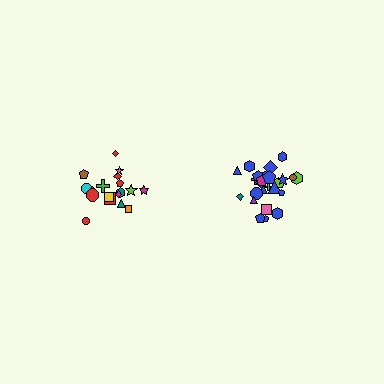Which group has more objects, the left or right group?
The right group.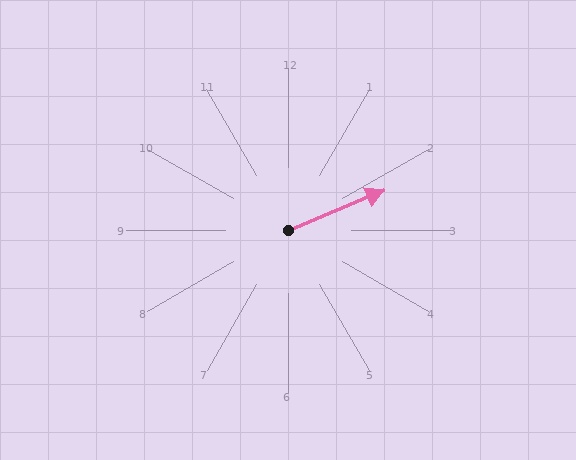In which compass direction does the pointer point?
Northeast.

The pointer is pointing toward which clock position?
Roughly 2 o'clock.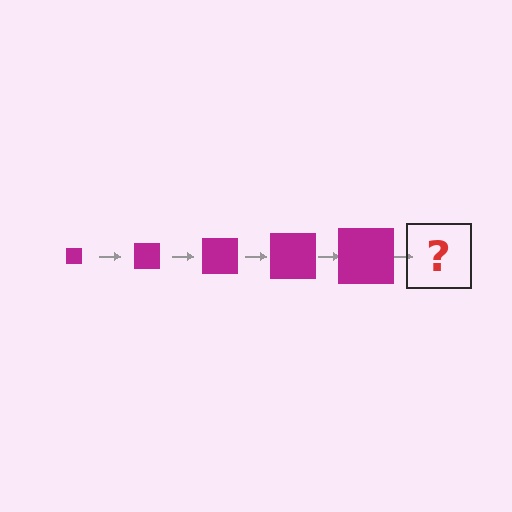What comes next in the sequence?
The next element should be a magenta square, larger than the previous one.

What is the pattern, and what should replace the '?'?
The pattern is that the square gets progressively larger each step. The '?' should be a magenta square, larger than the previous one.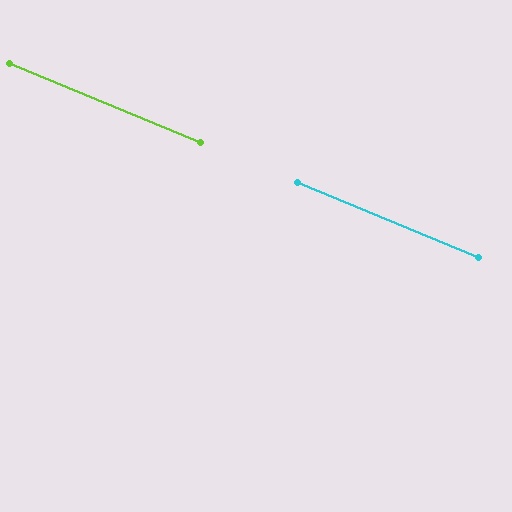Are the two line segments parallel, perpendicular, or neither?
Parallel — their directions differ by only 0.1°.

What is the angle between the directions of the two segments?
Approximately 0 degrees.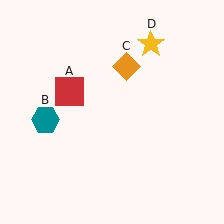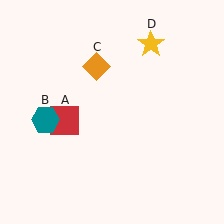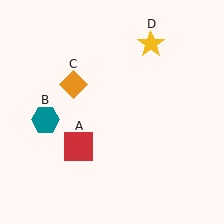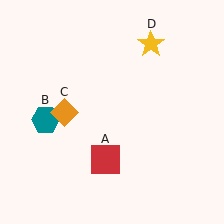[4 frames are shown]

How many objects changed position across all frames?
2 objects changed position: red square (object A), orange diamond (object C).